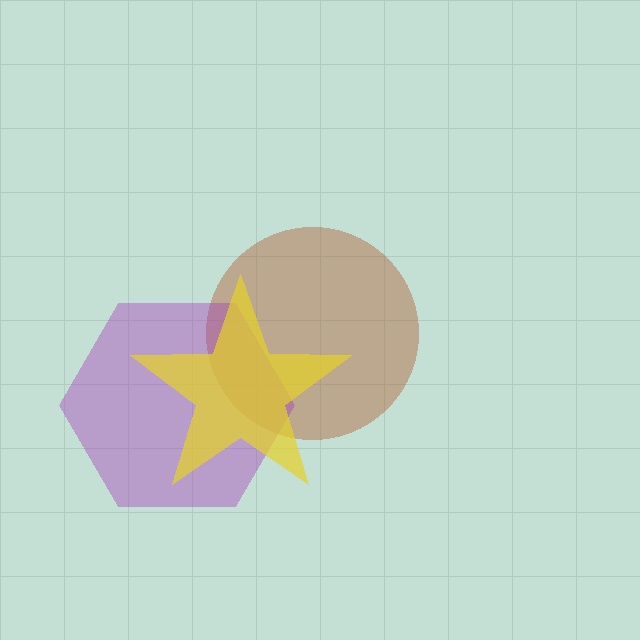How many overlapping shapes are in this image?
There are 3 overlapping shapes in the image.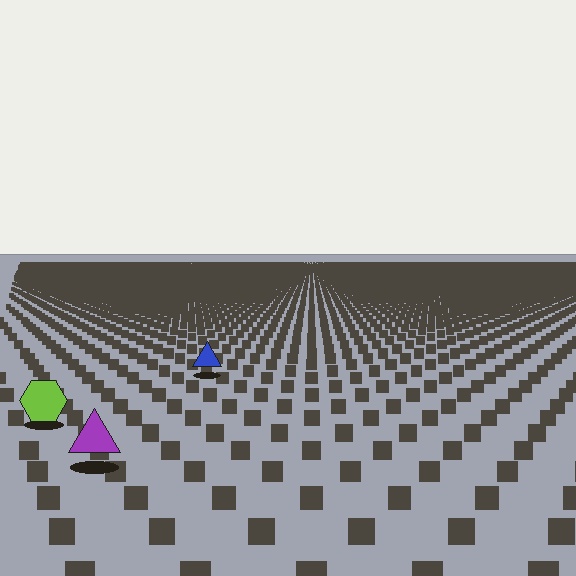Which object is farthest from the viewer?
The blue triangle is farthest from the viewer. It appears smaller and the ground texture around it is denser.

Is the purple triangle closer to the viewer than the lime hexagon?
Yes. The purple triangle is closer — you can tell from the texture gradient: the ground texture is coarser near it.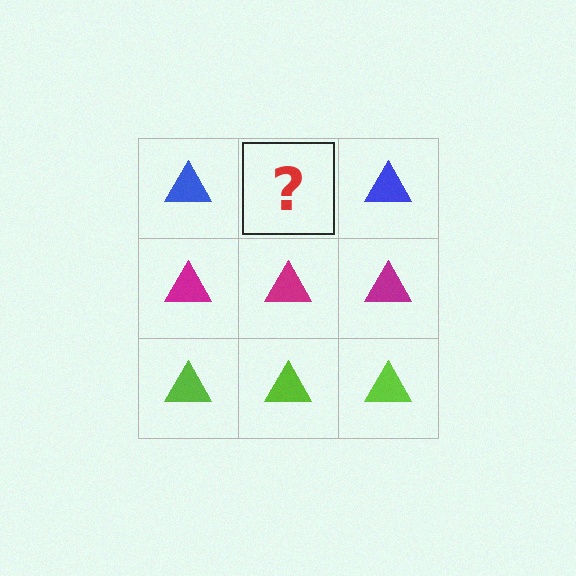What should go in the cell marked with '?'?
The missing cell should contain a blue triangle.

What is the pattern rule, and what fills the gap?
The rule is that each row has a consistent color. The gap should be filled with a blue triangle.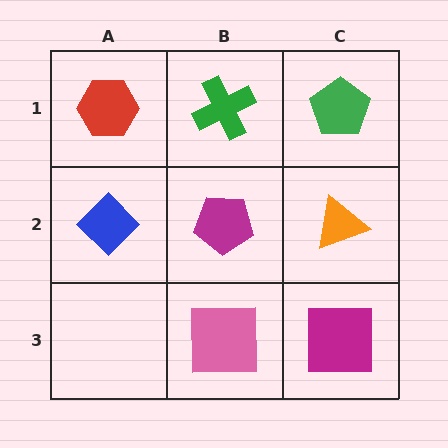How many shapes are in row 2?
3 shapes.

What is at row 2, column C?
An orange triangle.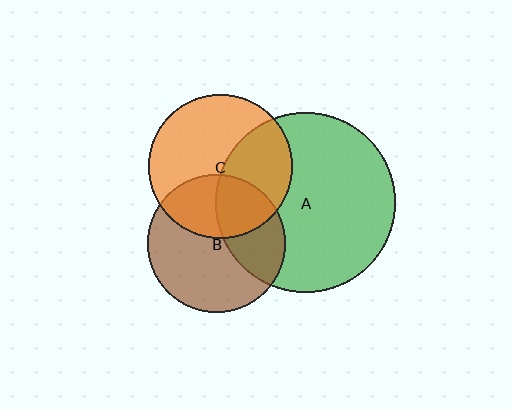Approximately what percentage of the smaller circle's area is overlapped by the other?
Approximately 40%.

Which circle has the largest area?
Circle A (green).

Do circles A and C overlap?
Yes.